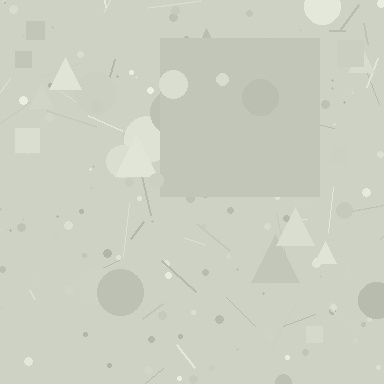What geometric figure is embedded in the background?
A square is embedded in the background.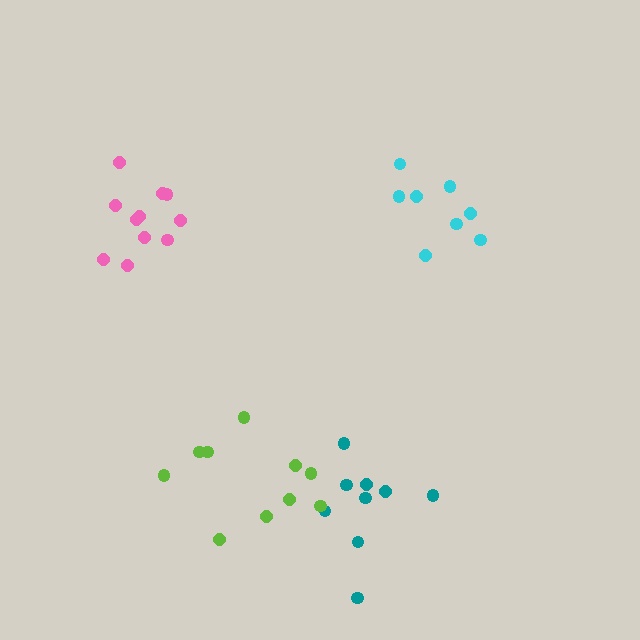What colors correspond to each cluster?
The clusters are colored: teal, lime, cyan, pink.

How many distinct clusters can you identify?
There are 4 distinct clusters.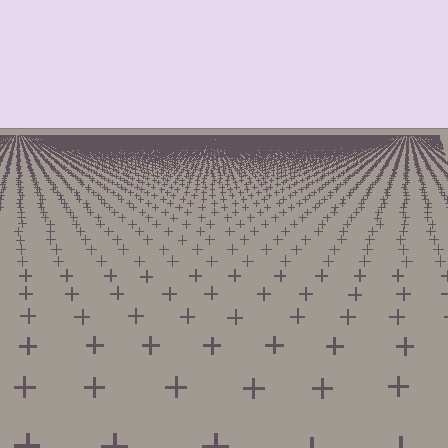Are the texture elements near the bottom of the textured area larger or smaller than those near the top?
Larger. Near the bottom, elements are closer to the viewer and appear at a bigger on-screen size.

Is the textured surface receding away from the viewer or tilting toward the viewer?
The surface is receding away from the viewer. Texture elements get smaller and denser toward the top.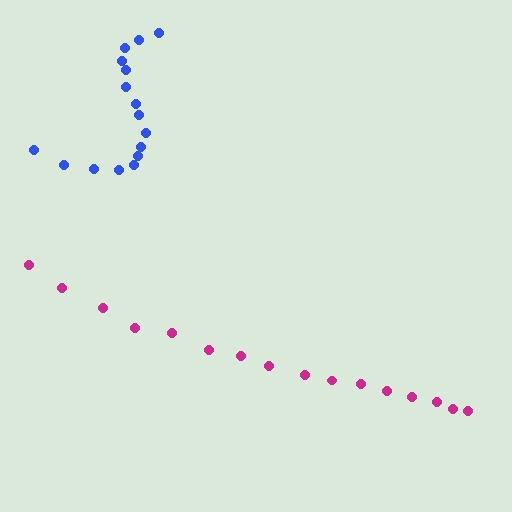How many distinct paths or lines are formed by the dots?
There are 2 distinct paths.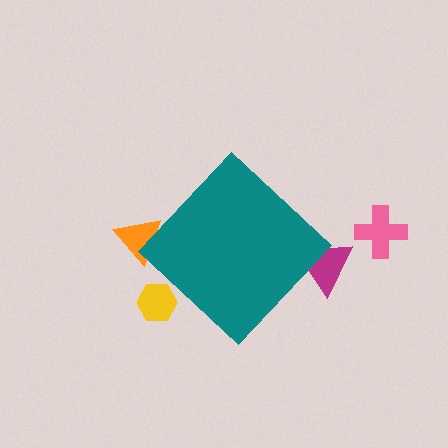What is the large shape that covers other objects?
A teal diamond.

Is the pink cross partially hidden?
No, the pink cross is fully visible.